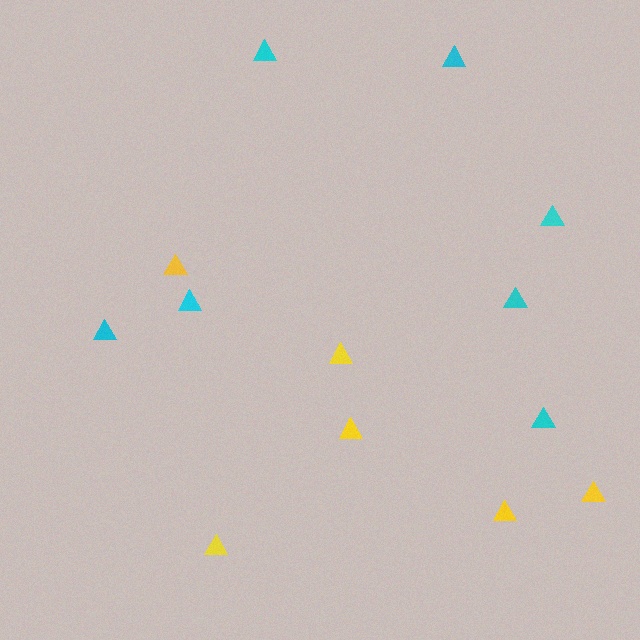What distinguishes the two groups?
There are 2 groups: one group of yellow triangles (6) and one group of cyan triangles (7).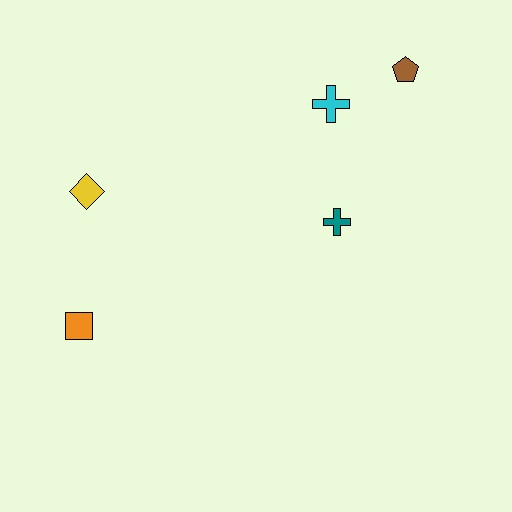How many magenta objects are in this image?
There are no magenta objects.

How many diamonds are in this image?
There is 1 diamond.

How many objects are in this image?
There are 5 objects.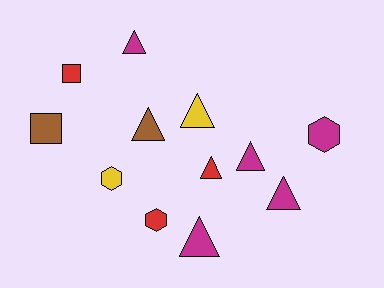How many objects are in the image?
There are 12 objects.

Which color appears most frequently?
Magenta, with 5 objects.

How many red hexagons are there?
There is 1 red hexagon.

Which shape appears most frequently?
Triangle, with 7 objects.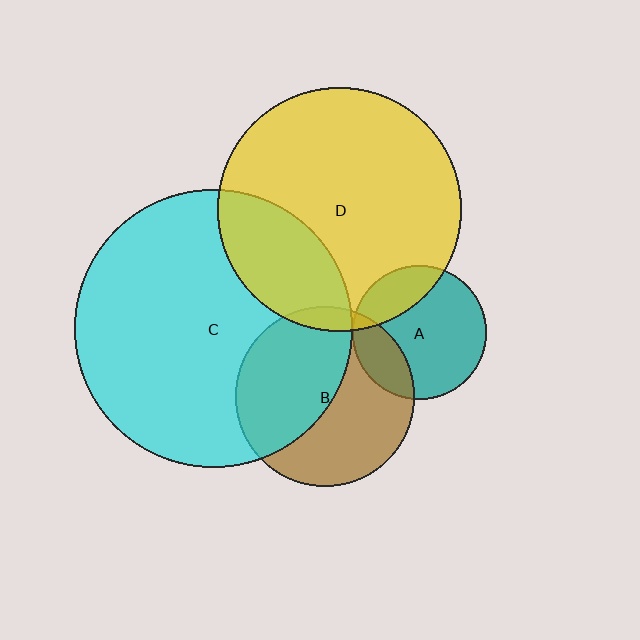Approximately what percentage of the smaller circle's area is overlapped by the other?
Approximately 25%.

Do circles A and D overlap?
Yes.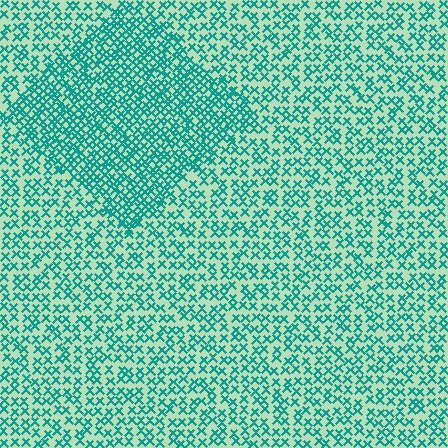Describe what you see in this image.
The image contains small teal elements arranged at two different densities. A diamond-shaped region is visible where the elements are more densely packed than the surrounding area.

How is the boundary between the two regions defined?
The boundary is defined by a change in element density (approximately 1.8x ratio). All elements are the same color, size, and shape.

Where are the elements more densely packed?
The elements are more densely packed inside the diamond boundary.